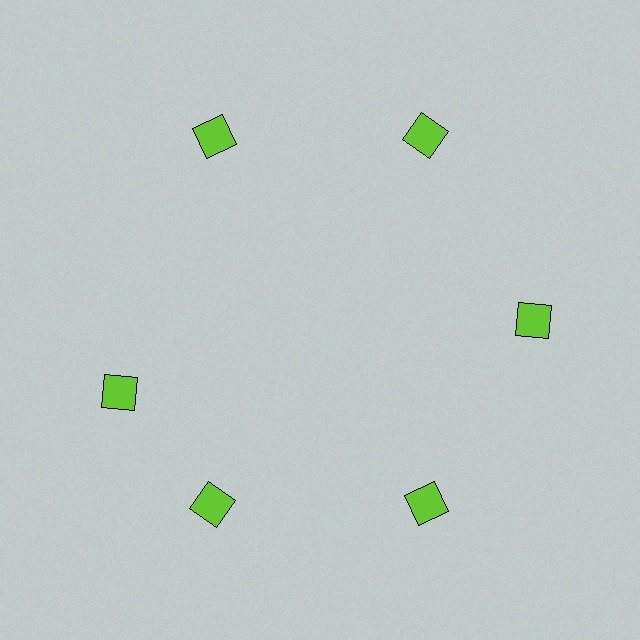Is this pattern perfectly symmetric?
No. The 6 lime squares are arranged in a ring, but one element near the 9 o'clock position is rotated out of alignment along the ring, breaking the 6-fold rotational symmetry.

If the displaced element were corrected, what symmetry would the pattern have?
It would have 6-fold rotational symmetry — the pattern would map onto itself every 60 degrees.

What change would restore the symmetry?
The symmetry would be restored by rotating it back into even spacing with its neighbors so that all 6 squares sit at equal angles and equal distance from the center.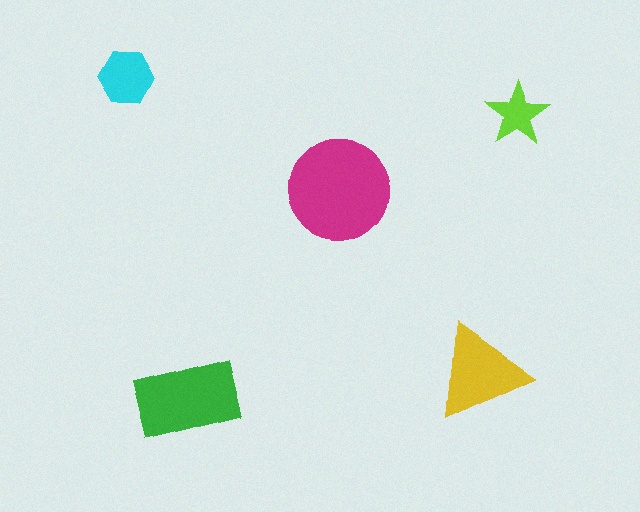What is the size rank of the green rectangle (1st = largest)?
2nd.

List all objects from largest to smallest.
The magenta circle, the green rectangle, the yellow triangle, the cyan hexagon, the lime star.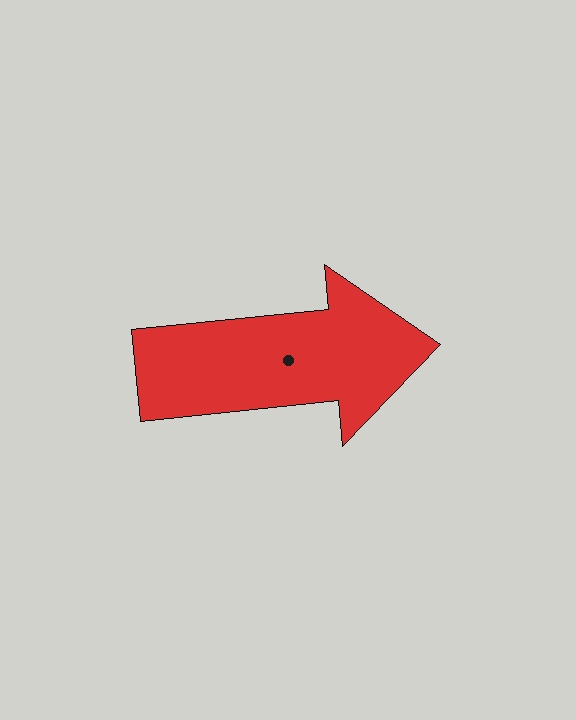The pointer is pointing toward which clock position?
Roughly 3 o'clock.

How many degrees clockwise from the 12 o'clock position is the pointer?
Approximately 84 degrees.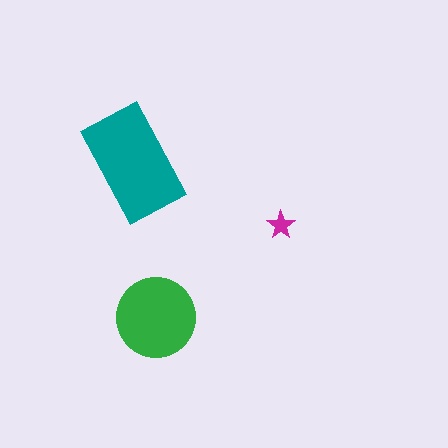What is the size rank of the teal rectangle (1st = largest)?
1st.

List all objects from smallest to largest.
The magenta star, the green circle, the teal rectangle.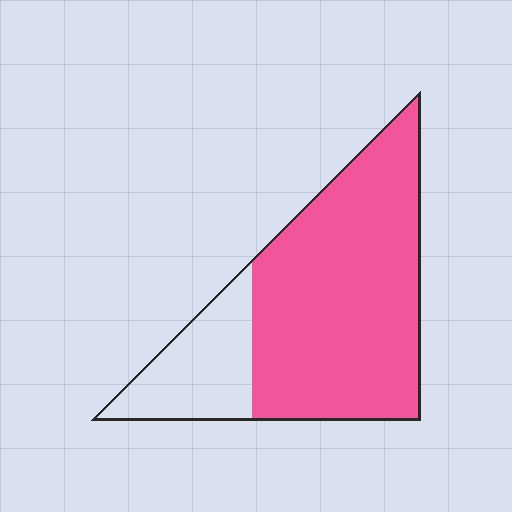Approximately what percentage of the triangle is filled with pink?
Approximately 75%.